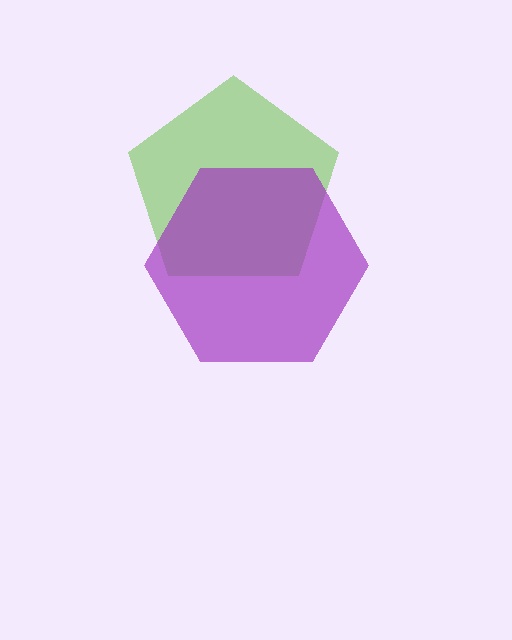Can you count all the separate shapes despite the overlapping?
Yes, there are 2 separate shapes.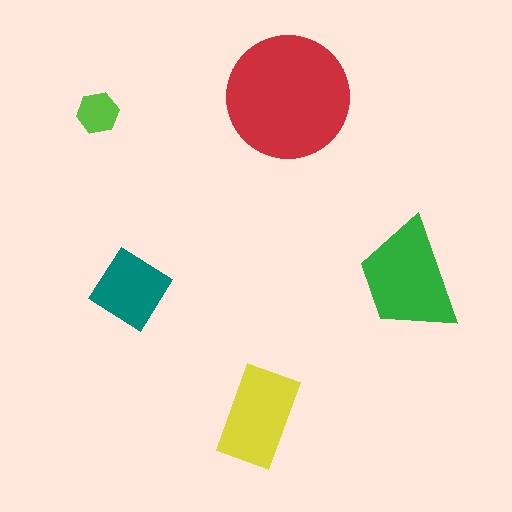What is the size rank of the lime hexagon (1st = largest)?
5th.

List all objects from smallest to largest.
The lime hexagon, the teal diamond, the yellow rectangle, the green trapezoid, the red circle.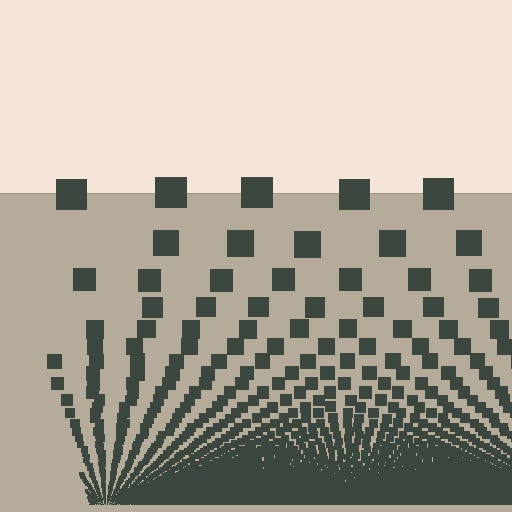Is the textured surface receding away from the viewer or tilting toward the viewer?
The surface appears to tilt toward the viewer. Texture elements get larger and sparser toward the top.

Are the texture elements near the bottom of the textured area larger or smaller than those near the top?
Smaller. The gradient is inverted — elements near the bottom are smaller and denser.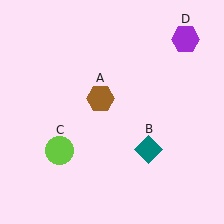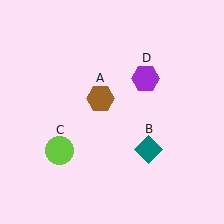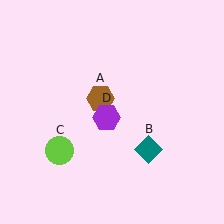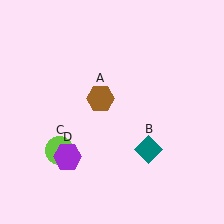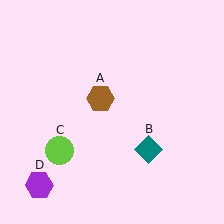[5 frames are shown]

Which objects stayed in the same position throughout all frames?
Brown hexagon (object A) and teal diamond (object B) and lime circle (object C) remained stationary.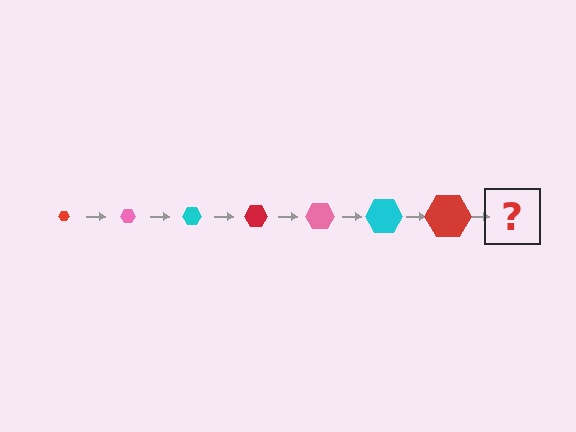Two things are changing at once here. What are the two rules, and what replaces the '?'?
The two rules are that the hexagon grows larger each step and the color cycles through red, pink, and cyan. The '?' should be a pink hexagon, larger than the previous one.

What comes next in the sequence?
The next element should be a pink hexagon, larger than the previous one.